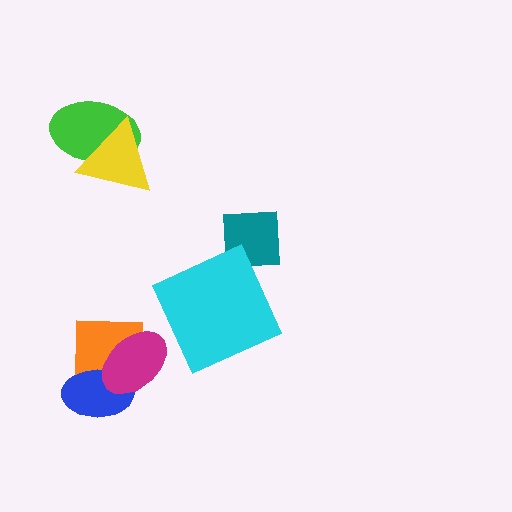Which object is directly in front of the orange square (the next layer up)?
The blue ellipse is directly in front of the orange square.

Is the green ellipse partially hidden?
Yes, it is partially covered by another shape.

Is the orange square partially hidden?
Yes, it is partially covered by another shape.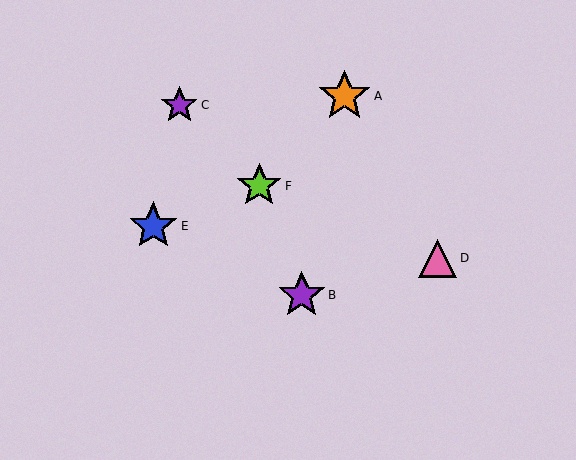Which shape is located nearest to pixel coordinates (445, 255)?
The pink triangle (labeled D) at (437, 258) is nearest to that location.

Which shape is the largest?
The orange star (labeled A) is the largest.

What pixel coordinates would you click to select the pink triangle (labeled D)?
Click at (437, 258) to select the pink triangle D.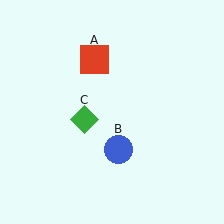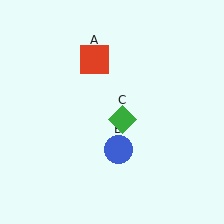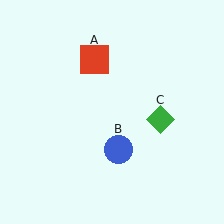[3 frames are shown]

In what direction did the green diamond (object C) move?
The green diamond (object C) moved right.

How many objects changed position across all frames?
1 object changed position: green diamond (object C).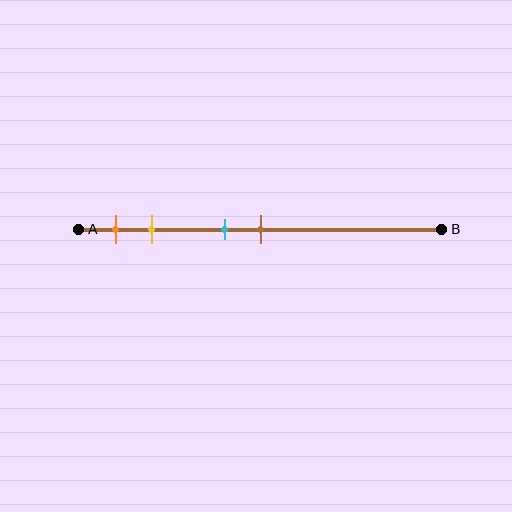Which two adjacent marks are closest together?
The cyan and brown marks are the closest adjacent pair.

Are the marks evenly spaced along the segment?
No, the marks are not evenly spaced.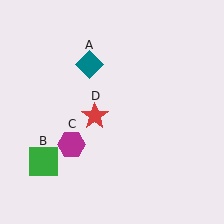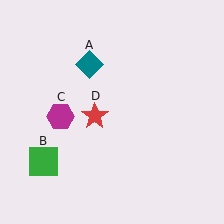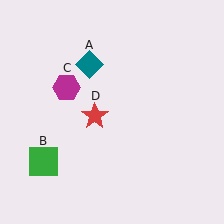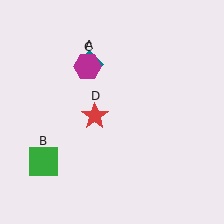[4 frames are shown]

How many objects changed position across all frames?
1 object changed position: magenta hexagon (object C).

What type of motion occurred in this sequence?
The magenta hexagon (object C) rotated clockwise around the center of the scene.